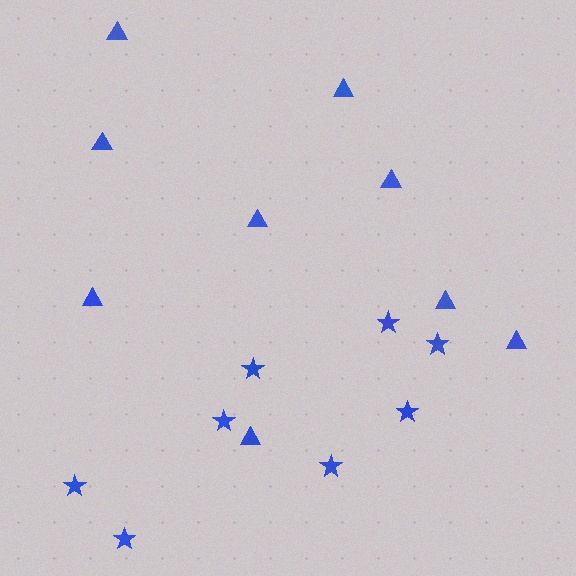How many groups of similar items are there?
There are 2 groups: one group of triangles (9) and one group of stars (8).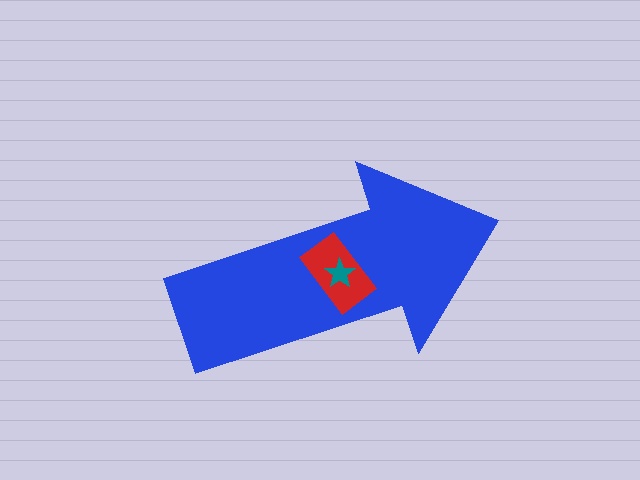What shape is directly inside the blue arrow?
The red rectangle.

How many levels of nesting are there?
3.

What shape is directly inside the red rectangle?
The teal star.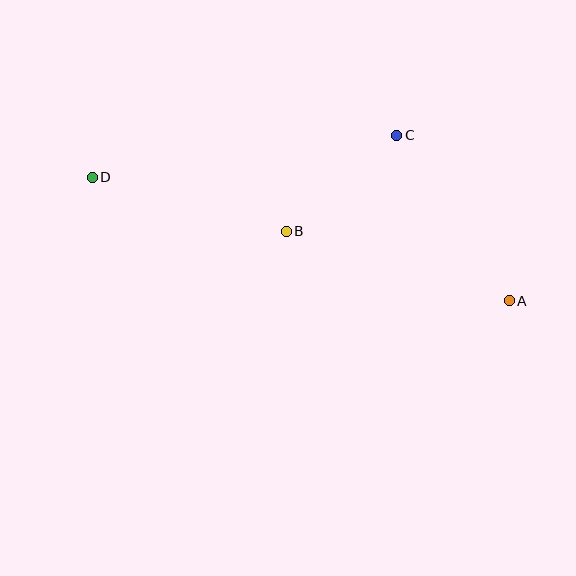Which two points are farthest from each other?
Points A and D are farthest from each other.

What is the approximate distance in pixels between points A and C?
The distance between A and C is approximately 200 pixels.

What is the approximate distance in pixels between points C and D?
The distance between C and D is approximately 307 pixels.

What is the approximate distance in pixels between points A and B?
The distance between A and B is approximately 234 pixels.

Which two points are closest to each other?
Points B and C are closest to each other.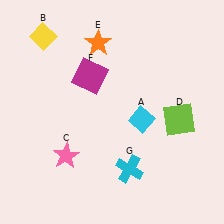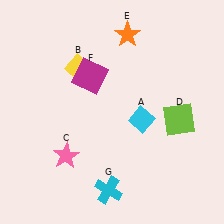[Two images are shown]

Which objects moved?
The objects that moved are: the yellow diamond (B), the orange star (E), the cyan cross (G).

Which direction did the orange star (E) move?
The orange star (E) moved right.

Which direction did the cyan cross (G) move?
The cyan cross (G) moved down.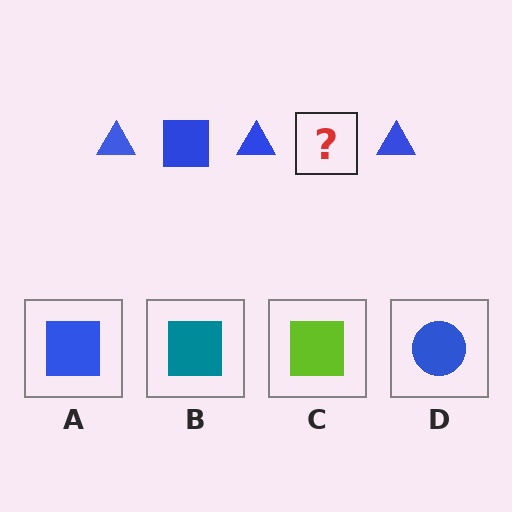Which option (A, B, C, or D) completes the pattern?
A.